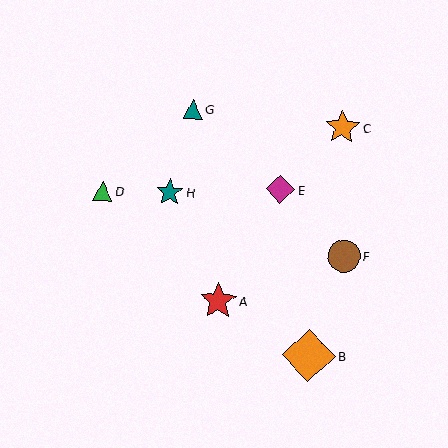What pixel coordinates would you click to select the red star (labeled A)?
Click at (218, 301) to select the red star A.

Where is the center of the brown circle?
The center of the brown circle is at (344, 256).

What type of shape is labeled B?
Shape B is an orange diamond.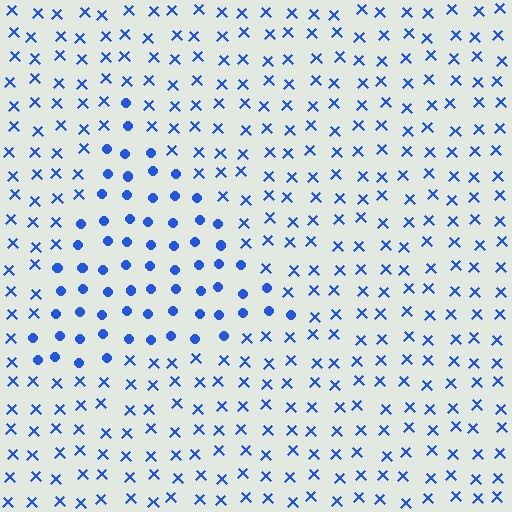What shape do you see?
I see a triangle.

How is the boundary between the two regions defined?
The boundary is defined by a change in element shape: circles inside vs. X marks outside. All elements share the same color and spacing.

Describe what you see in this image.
The image is filled with small blue elements arranged in a uniform grid. A triangle-shaped region contains circles, while the surrounding area contains X marks. The boundary is defined purely by the change in element shape.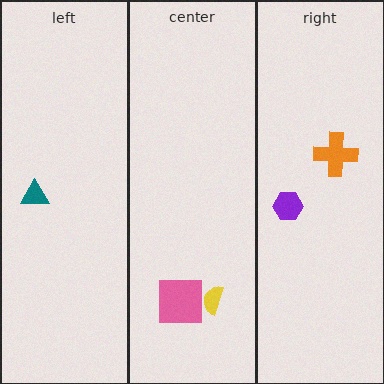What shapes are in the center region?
The pink square, the yellow semicircle.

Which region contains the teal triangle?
The left region.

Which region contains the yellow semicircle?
The center region.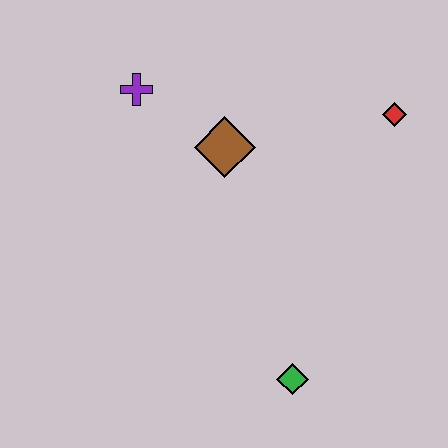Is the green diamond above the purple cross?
No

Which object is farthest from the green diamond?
The purple cross is farthest from the green diamond.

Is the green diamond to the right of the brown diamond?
Yes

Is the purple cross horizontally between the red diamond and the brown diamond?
No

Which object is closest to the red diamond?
The brown diamond is closest to the red diamond.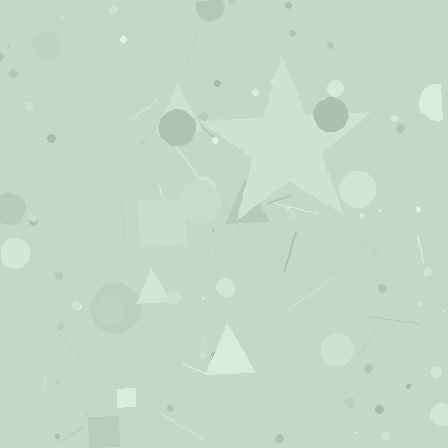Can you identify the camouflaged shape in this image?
The camouflaged shape is a star.